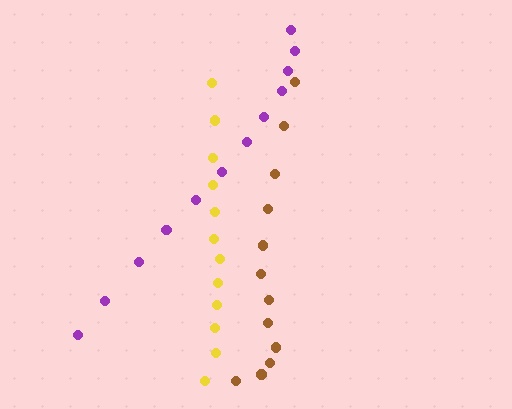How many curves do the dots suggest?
There are 3 distinct paths.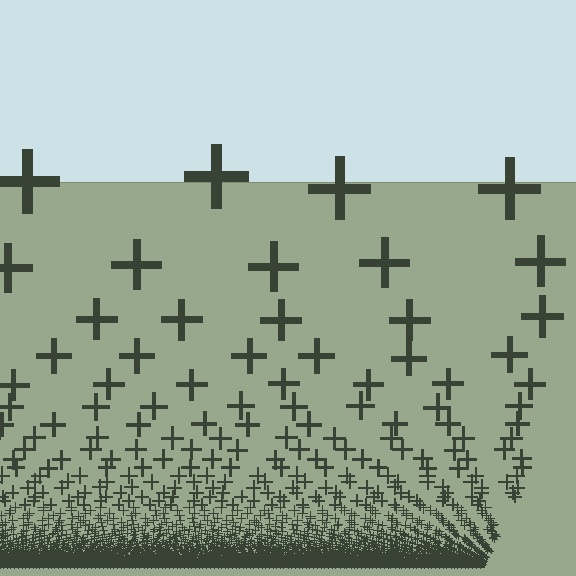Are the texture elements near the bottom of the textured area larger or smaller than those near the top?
Smaller. The gradient is inverted — elements near the bottom are smaller and denser.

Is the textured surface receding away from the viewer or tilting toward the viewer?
The surface appears to tilt toward the viewer. Texture elements get larger and sparser toward the top.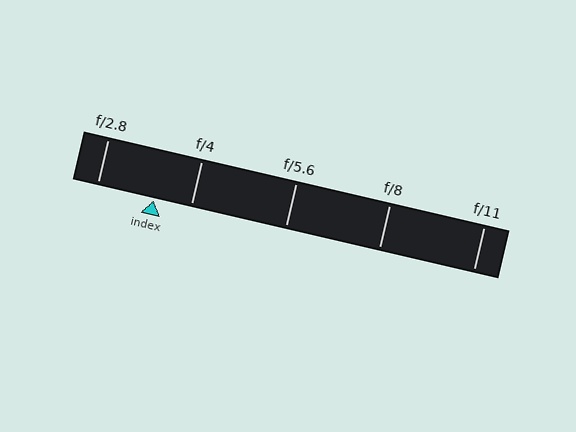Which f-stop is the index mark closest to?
The index mark is closest to f/4.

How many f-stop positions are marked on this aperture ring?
There are 5 f-stop positions marked.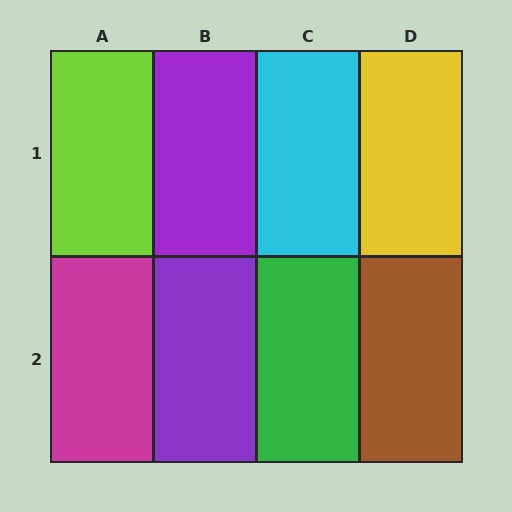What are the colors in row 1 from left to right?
Lime, purple, cyan, yellow.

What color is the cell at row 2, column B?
Purple.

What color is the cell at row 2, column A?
Magenta.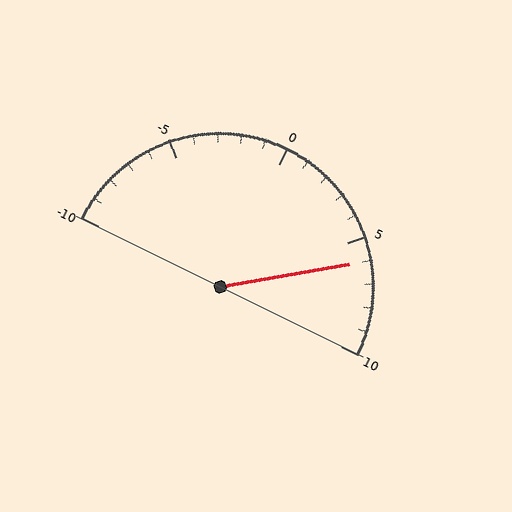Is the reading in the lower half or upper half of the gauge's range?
The reading is in the upper half of the range (-10 to 10).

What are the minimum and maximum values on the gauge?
The gauge ranges from -10 to 10.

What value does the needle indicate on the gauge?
The needle indicates approximately 6.